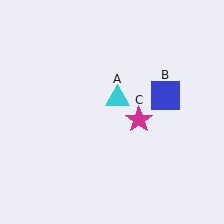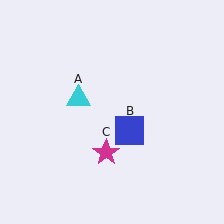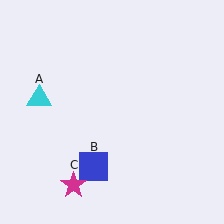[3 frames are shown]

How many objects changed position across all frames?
3 objects changed position: cyan triangle (object A), blue square (object B), magenta star (object C).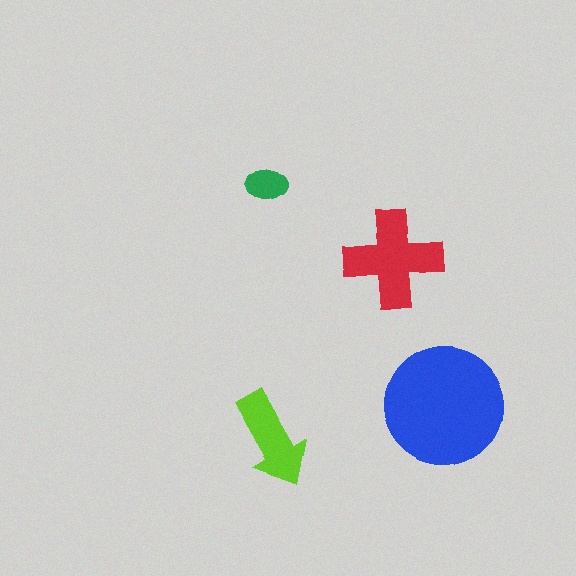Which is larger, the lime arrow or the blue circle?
The blue circle.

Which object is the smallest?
The green ellipse.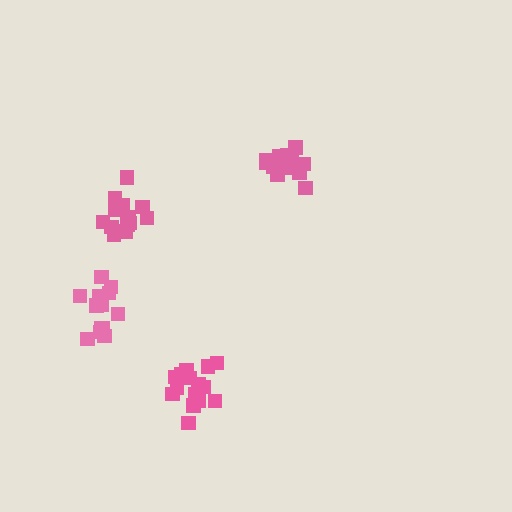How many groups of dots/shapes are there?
There are 4 groups.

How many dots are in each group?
Group 1: 16 dots, Group 2: 14 dots, Group 3: 16 dots, Group 4: 13 dots (59 total).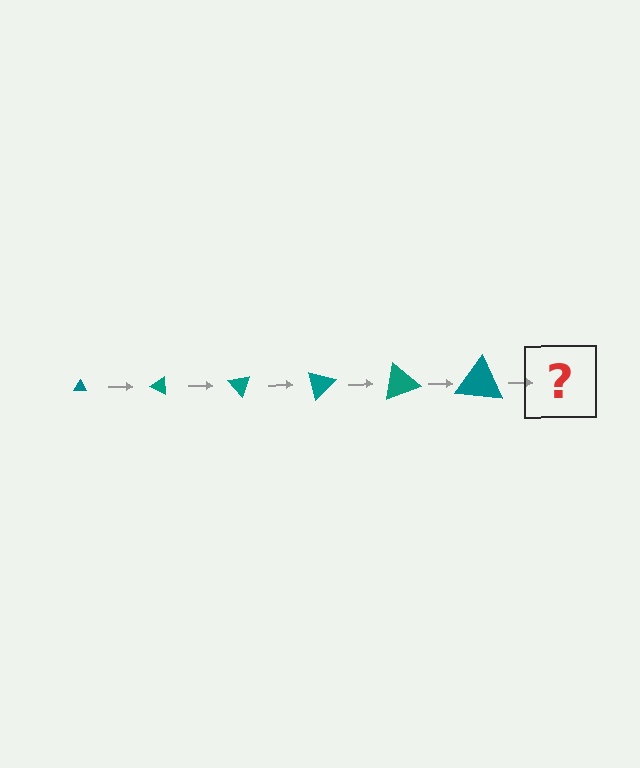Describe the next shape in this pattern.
It should be a triangle, larger than the previous one and rotated 150 degrees from the start.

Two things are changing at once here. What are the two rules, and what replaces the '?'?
The two rules are that the triangle grows larger each step and it rotates 25 degrees each step. The '?' should be a triangle, larger than the previous one and rotated 150 degrees from the start.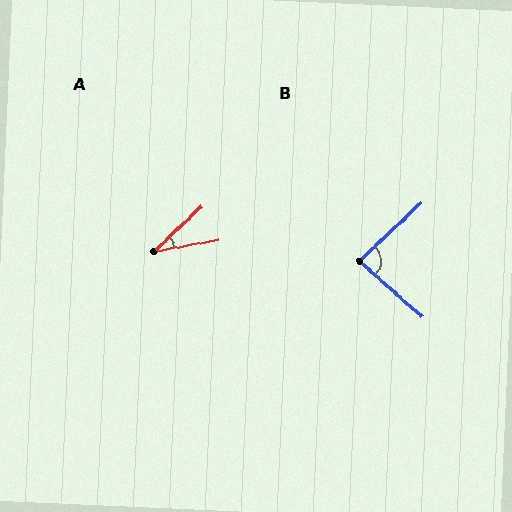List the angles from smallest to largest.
A (33°), B (85°).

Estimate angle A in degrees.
Approximately 33 degrees.